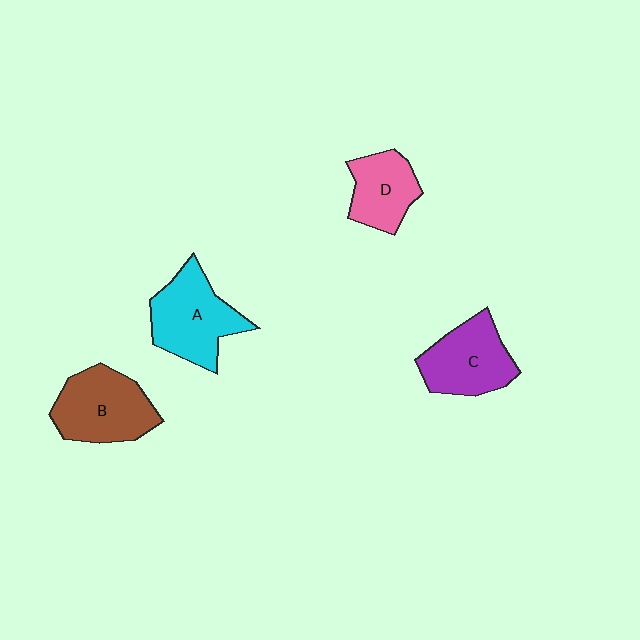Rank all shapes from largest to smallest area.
From largest to smallest: A (cyan), B (brown), C (purple), D (pink).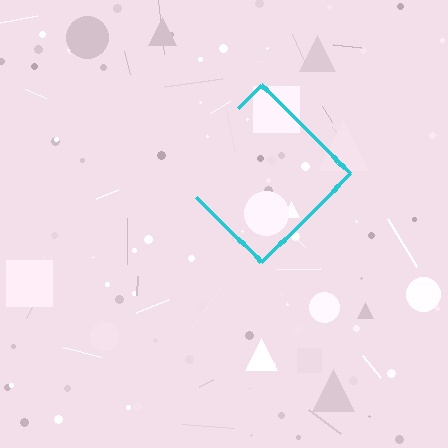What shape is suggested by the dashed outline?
The dashed outline suggests a diamond.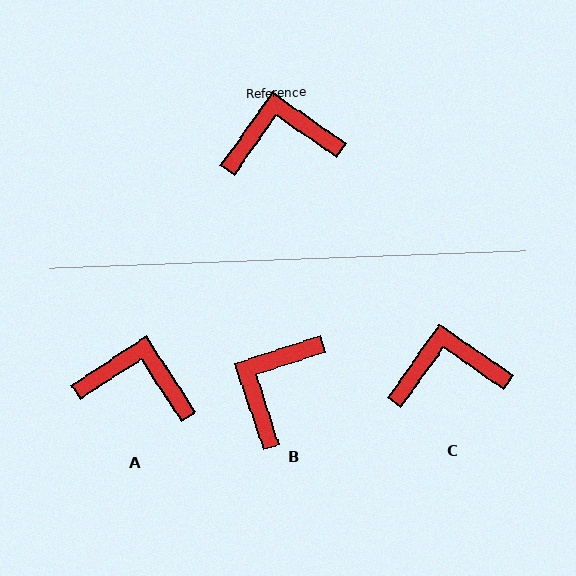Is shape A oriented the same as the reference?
No, it is off by about 22 degrees.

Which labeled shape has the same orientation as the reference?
C.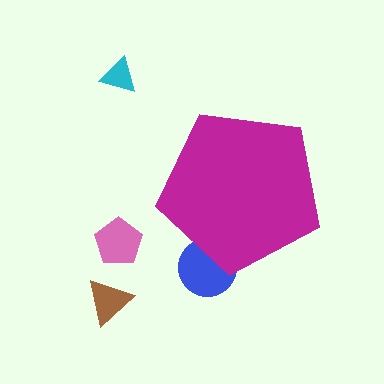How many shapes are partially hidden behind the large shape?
1 shape is partially hidden.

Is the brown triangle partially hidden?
No, the brown triangle is fully visible.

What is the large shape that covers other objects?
A magenta pentagon.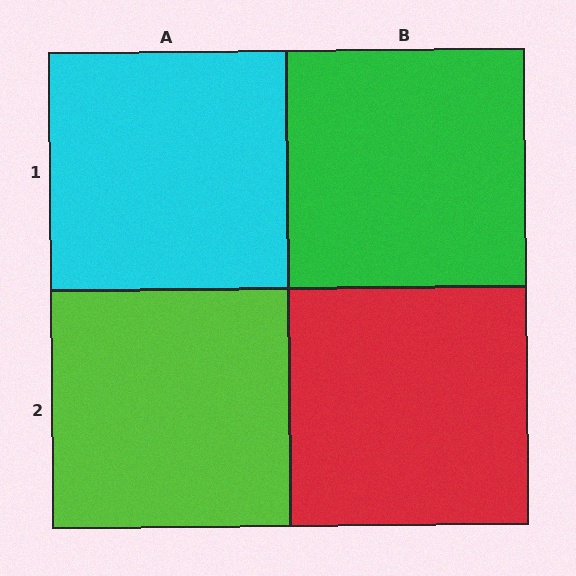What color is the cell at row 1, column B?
Green.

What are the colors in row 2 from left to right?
Lime, red.